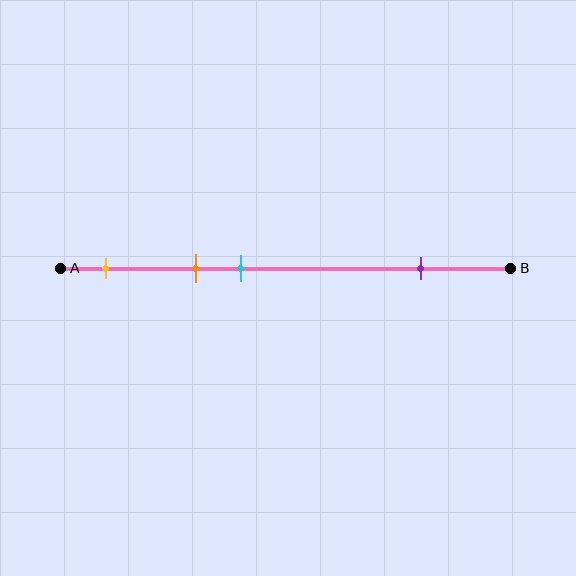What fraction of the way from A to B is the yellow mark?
The yellow mark is approximately 10% (0.1) of the way from A to B.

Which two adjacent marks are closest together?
The orange and cyan marks are the closest adjacent pair.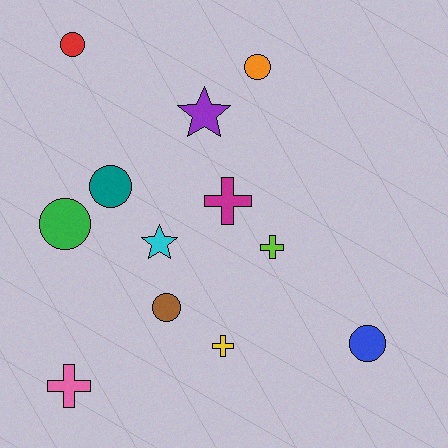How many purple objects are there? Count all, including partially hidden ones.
There is 1 purple object.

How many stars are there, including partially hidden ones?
There are 2 stars.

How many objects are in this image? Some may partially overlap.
There are 12 objects.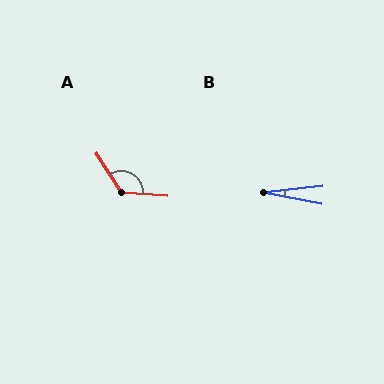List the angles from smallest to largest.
B (18°), A (127°).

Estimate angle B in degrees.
Approximately 18 degrees.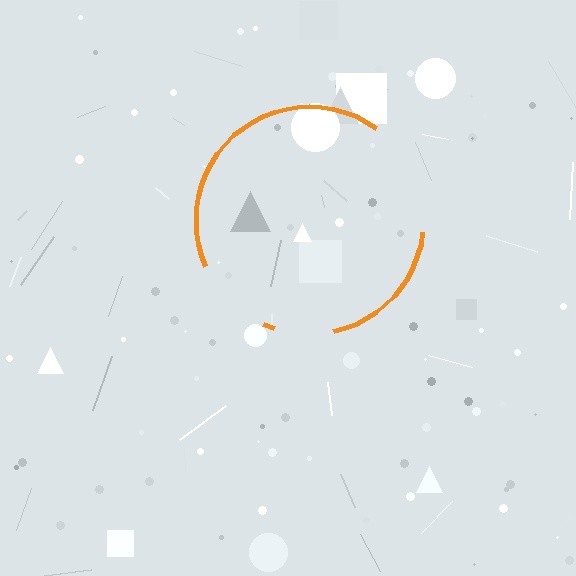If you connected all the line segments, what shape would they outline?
They would outline a circle.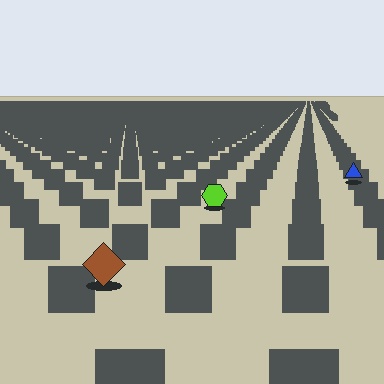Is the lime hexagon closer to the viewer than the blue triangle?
Yes. The lime hexagon is closer — you can tell from the texture gradient: the ground texture is coarser near it.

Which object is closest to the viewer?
The brown diamond is closest. The texture marks near it are larger and more spread out.